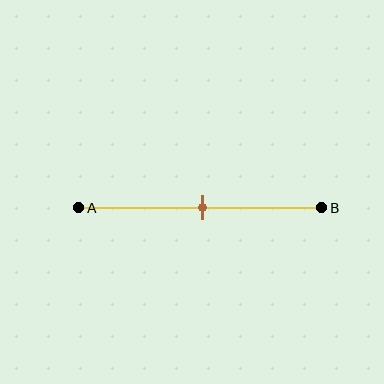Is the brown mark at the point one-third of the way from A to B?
No, the mark is at about 50% from A, not at the 33% one-third point.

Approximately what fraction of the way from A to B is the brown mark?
The brown mark is approximately 50% of the way from A to B.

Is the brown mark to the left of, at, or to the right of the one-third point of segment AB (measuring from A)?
The brown mark is to the right of the one-third point of segment AB.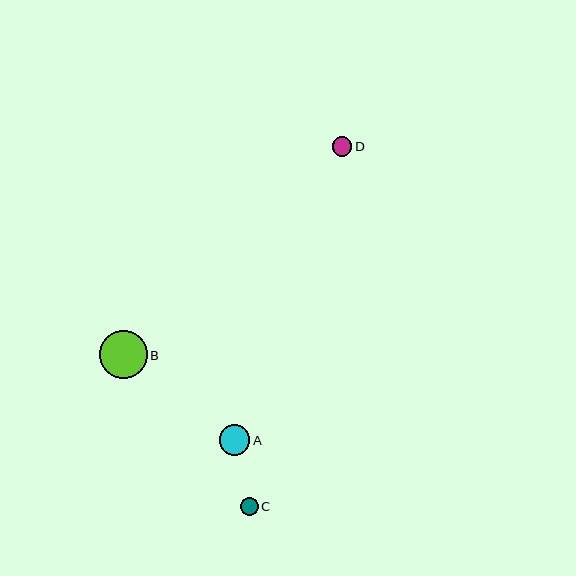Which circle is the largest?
Circle B is the largest with a size of approximately 48 pixels.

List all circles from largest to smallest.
From largest to smallest: B, A, D, C.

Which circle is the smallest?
Circle C is the smallest with a size of approximately 18 pixels.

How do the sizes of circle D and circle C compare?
Circle D and circle C are approximately the same size.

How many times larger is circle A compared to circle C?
Circle A is approximately 1.7 times the size of circle C.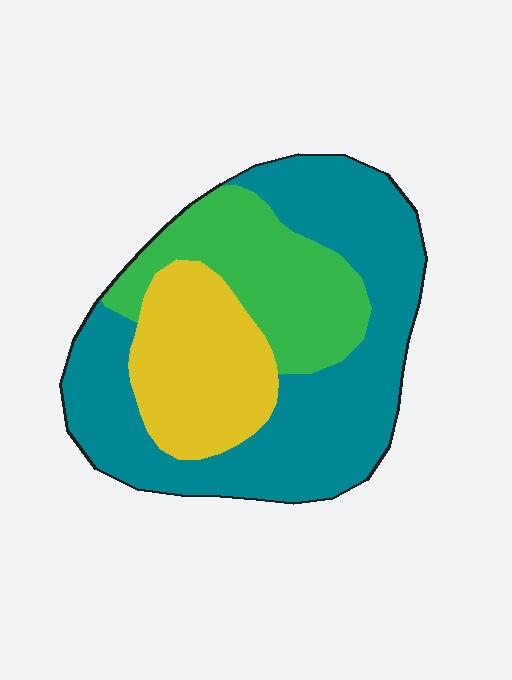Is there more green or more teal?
Teal.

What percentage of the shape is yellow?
Yellow takes up about one quarter (1/4) of the shape.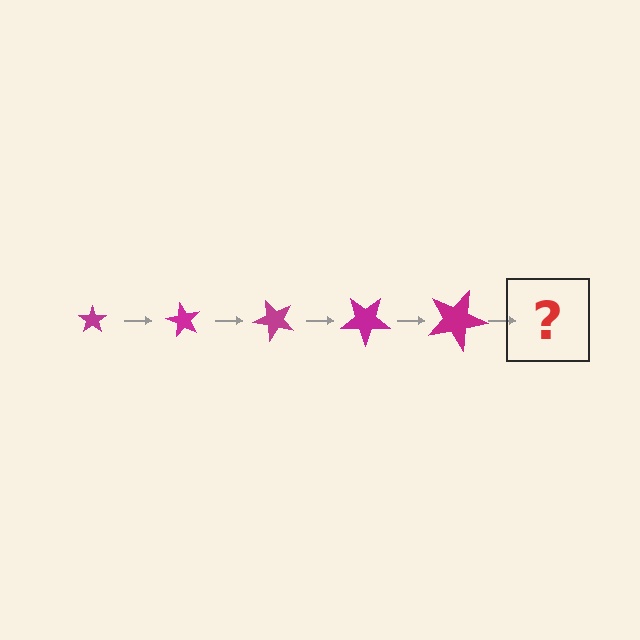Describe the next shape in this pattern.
It should be a star, larger than the previous one and rotated 300 degrees from the start.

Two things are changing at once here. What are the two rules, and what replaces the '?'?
The two rules are that the star grows larger each step and it rotates 60 degrees each step. The '?' should be a star, larger than the previous one and rotated 300 degrees from the start.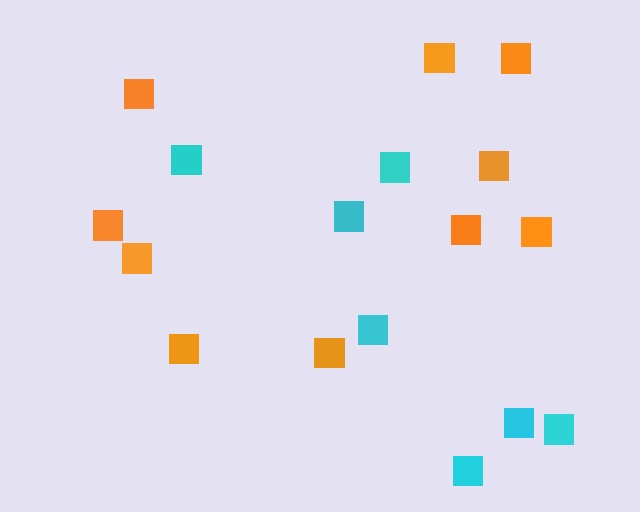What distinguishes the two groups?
There are 2 groups: one group of cyan squares (7) and one group of orange squares (10).